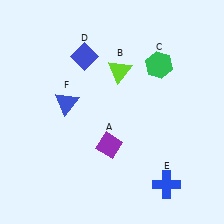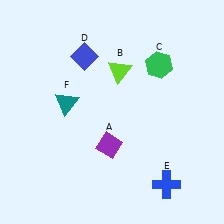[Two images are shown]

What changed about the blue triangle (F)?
In Image 1, F is blue. In Image 2, it changed to teal.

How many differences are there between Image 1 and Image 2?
There is 1 difference between the two images.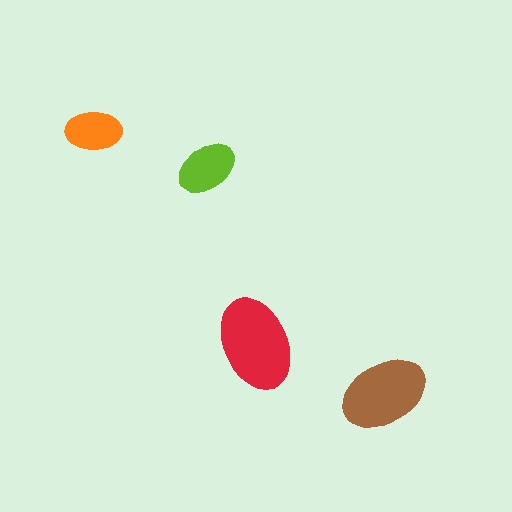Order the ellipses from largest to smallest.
the red one, the brown one, the lime one, the orange one.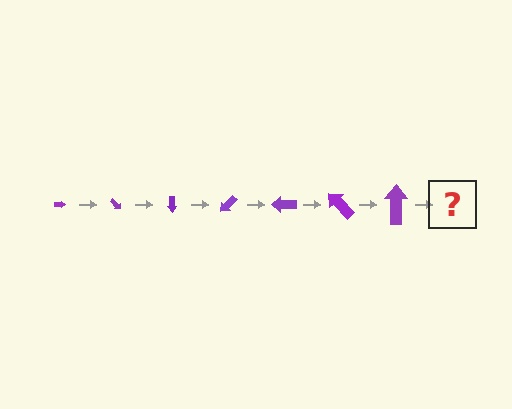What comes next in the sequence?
The next element should be an arrow, larger than the previous one and rotated 315 degrees from the start.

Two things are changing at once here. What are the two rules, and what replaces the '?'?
The two rules are that the arrow grows larger each step and it rotates 45 degrees each step. The '?' should be an arrow, larger than the previous one and rotated 315 degrees from the start.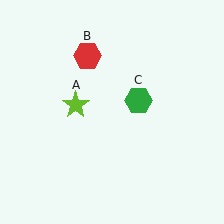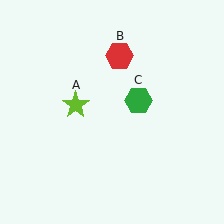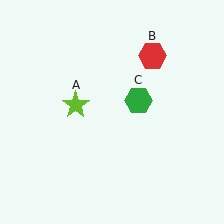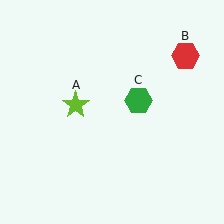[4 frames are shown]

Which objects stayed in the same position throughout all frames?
Lime star (object A) and green hexagon (object C) remained stationary.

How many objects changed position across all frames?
1 object changed position: red hexagon (object B).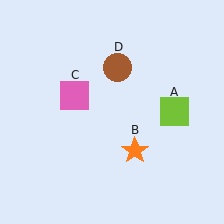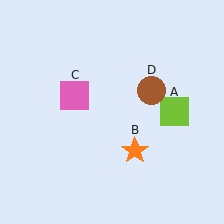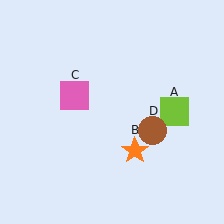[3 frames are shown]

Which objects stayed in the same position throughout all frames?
Lime square (object A) and orange star (object B) and pink square (object C) remained stationary.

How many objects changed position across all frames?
1 object changed position: brown circle (object D).